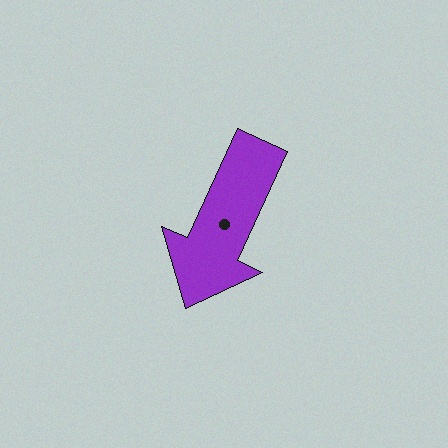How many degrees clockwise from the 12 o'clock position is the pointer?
Approximately 205 degrees.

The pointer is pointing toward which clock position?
Roughly 7 o'clock.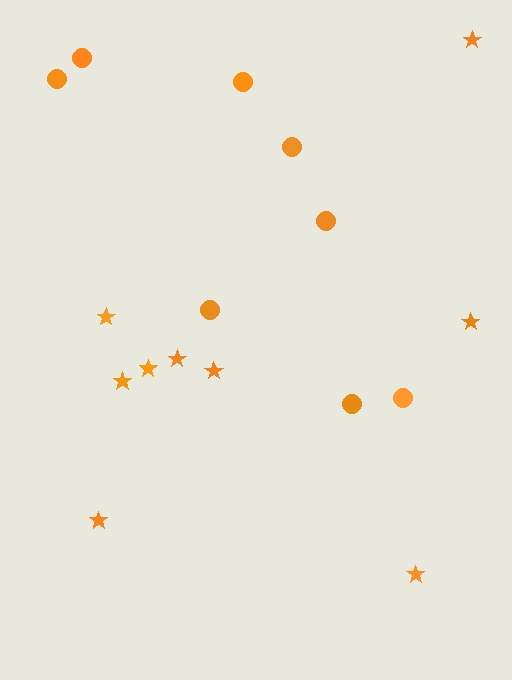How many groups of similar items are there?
There are 2 groups: one group of stars (9) and one group of circles (8).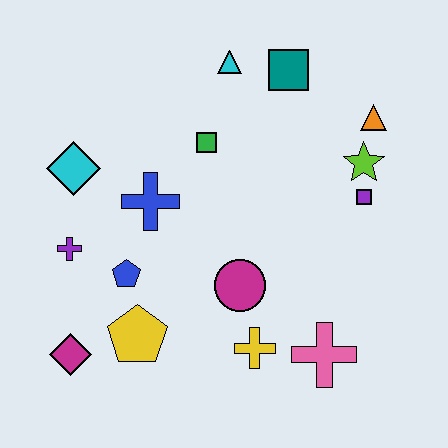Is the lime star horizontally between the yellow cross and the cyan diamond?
No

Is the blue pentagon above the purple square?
No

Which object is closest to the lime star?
The purple square is closest to the lime star.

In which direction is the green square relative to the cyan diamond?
The green square is to the right of the cyan diamond.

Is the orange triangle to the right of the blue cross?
Yes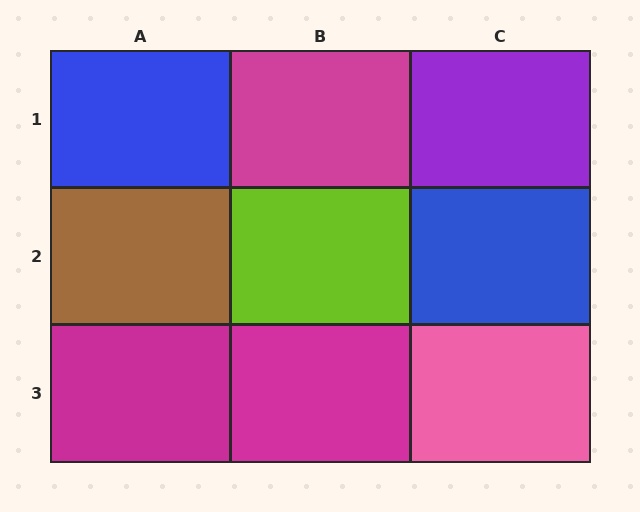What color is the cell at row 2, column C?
Blue.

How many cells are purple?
1 cell is purple.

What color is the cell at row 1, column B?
Magenta.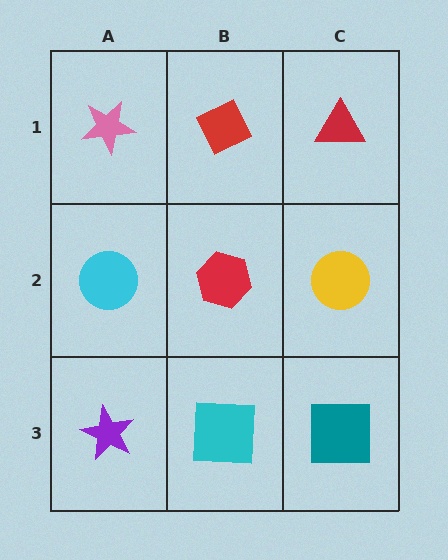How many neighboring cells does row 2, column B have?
4.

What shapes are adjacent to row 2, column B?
A red diamond (row 1, column B), a cyan square (row 3, column B), a cyan circle (row 2, column A), a yellow circle (row 2, column C).